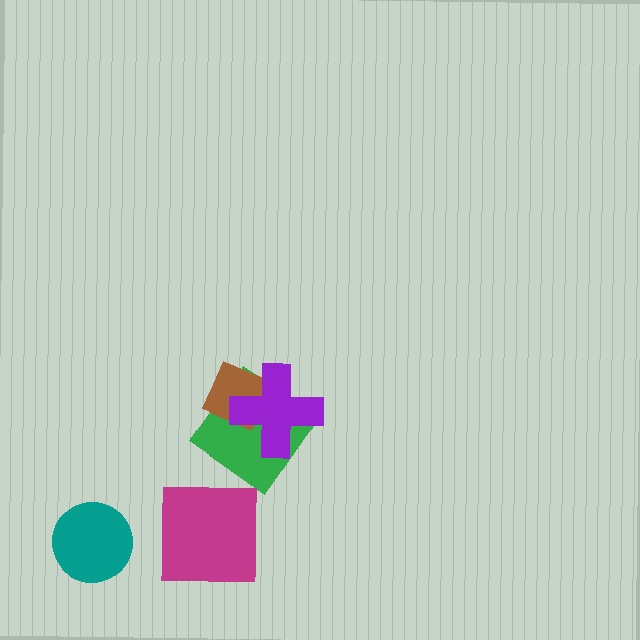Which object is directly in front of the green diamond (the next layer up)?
The brown diamond is directly in front of the green diamond.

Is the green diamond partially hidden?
Yes, it is partially covered by another shape.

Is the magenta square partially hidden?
No, no other shape covers it.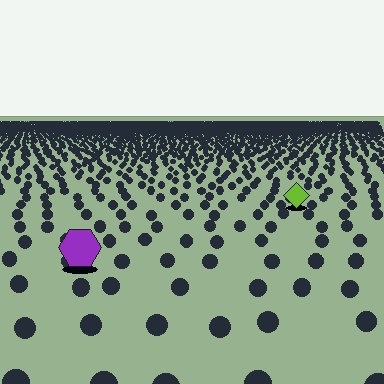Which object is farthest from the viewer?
The lime diamond is farthest from the viewer. It appears smaller and the ground texture around it is denser.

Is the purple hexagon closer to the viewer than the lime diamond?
Yes. The purple hexagon is closer — you can tell from the texture gradient: the ground texture is coarser near it.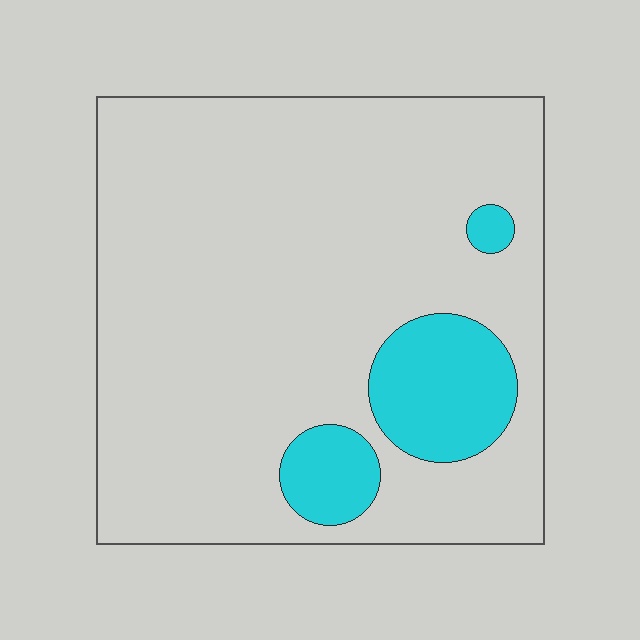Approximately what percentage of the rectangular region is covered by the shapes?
Approximately 15%.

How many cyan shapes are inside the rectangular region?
3.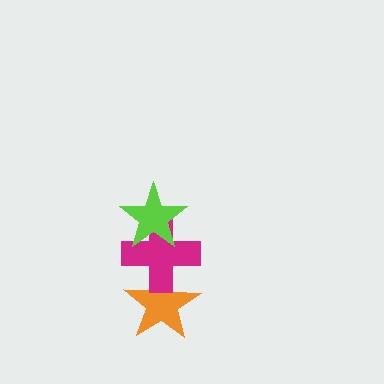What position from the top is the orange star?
The orange star is 3rd from the top.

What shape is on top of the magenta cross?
The lime star is on top of the magenta cross.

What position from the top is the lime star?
The lime star is 1st from the top.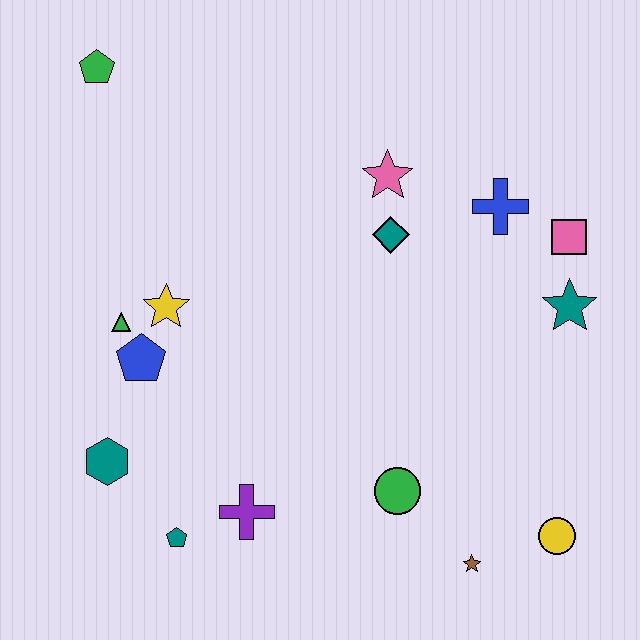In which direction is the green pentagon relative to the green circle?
The green pentagon is above the green circle.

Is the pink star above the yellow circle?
Yes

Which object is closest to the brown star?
The yellow circle is closest to the brown star.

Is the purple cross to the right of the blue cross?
No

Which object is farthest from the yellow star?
The yellow circle is farthest from the yellow star.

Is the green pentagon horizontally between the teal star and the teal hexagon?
No